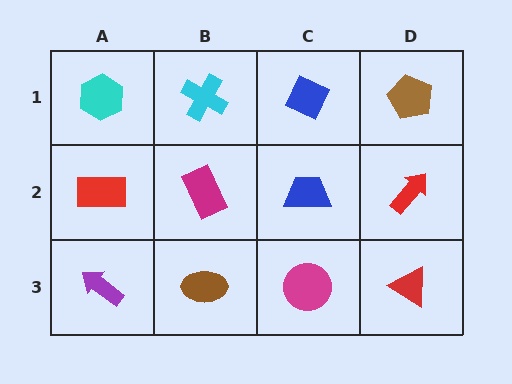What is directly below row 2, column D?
A red triangle.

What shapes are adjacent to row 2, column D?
A brown pentagon (row 1, column D), a red triangle (row 3, column D), a blue trapezoid (row 2, column C).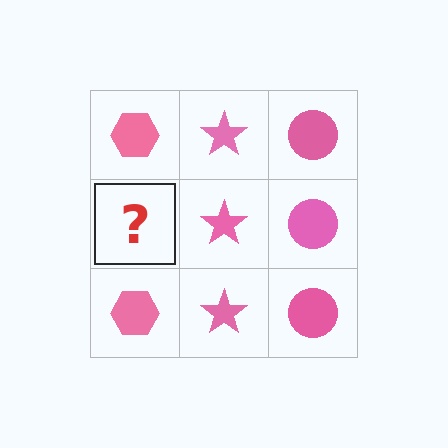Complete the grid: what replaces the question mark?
The question mark should be replaced with a pink hexagon.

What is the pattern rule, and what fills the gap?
The rule is that each column has a consistent shape. The gap should be filled with a pink hexagon.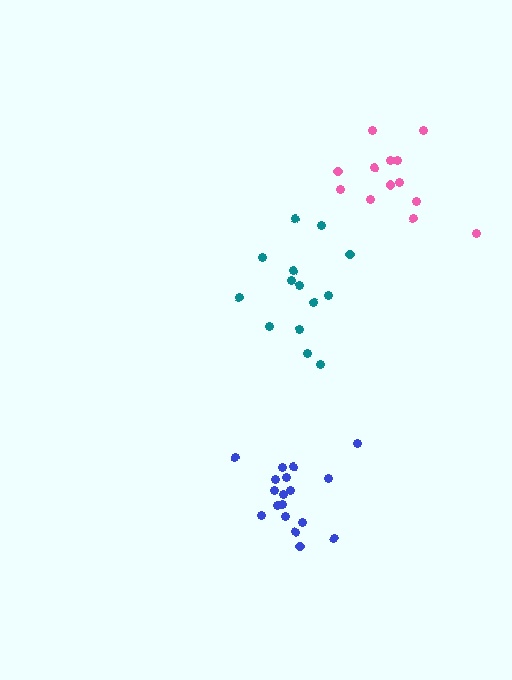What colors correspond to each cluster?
The clusters are colored: blue, pink, teal.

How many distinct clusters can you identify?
There are 3 distinct clusters.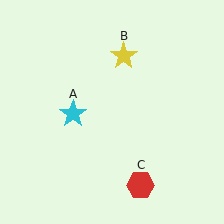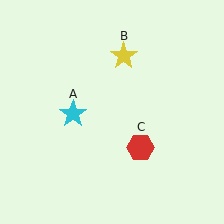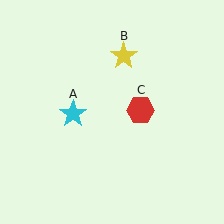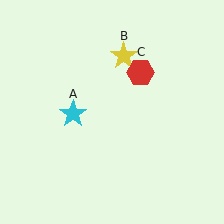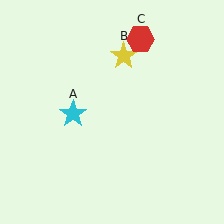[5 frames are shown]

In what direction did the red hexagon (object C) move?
The red hexagon (object C) moved up.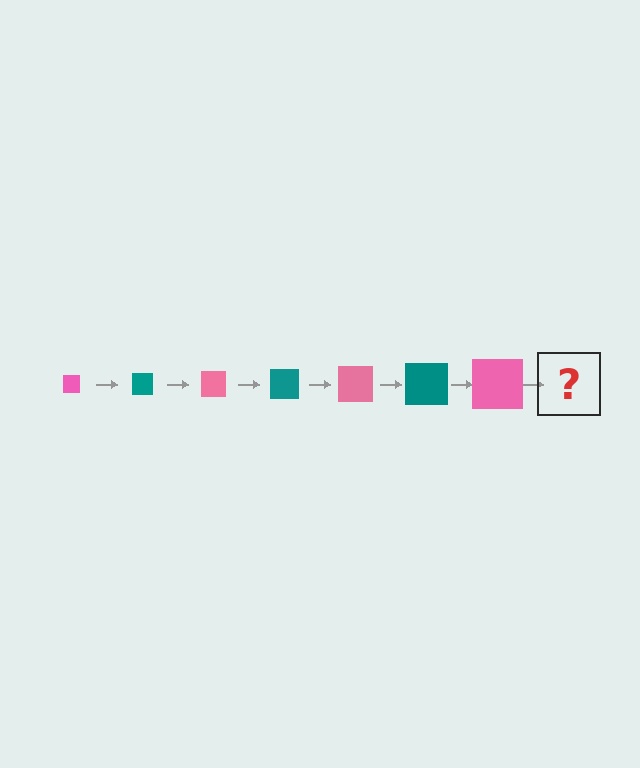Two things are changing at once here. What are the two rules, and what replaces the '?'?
The two rules are that the square grows larger each step and the color cycles through pink and teal. The '?' should be a teal square, larger than the previous one.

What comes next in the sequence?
The next element should be a teal square, larger than the previous one.